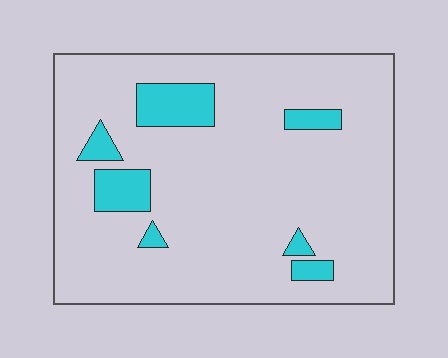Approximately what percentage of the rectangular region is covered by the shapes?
Approximately 10%.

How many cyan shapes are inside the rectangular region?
7.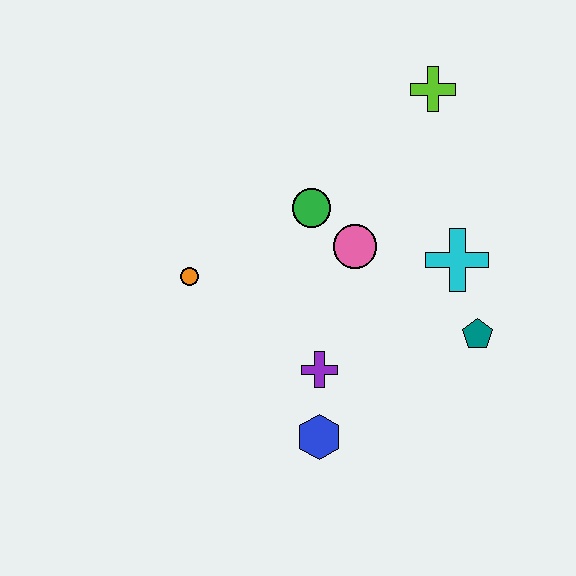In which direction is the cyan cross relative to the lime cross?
The cyan cross is below the lime cross.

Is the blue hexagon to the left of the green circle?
No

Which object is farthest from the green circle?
The blue hexagon is farthest from the green circle.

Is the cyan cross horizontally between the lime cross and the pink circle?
No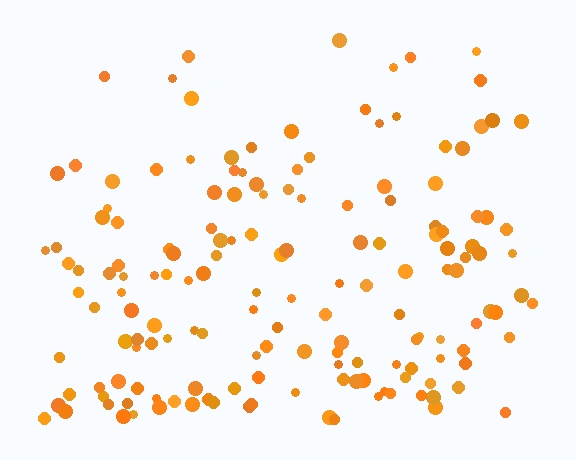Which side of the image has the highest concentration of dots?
The bottom.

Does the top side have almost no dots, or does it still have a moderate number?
Still a moderate number, just noticeably fewer than the bottom.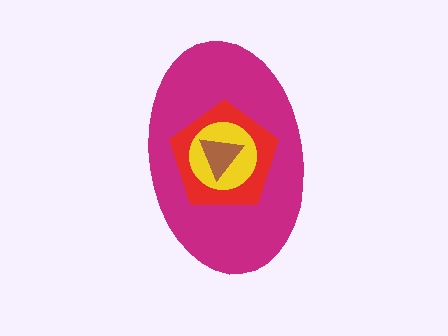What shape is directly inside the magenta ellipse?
The red pentagon.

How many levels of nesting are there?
4.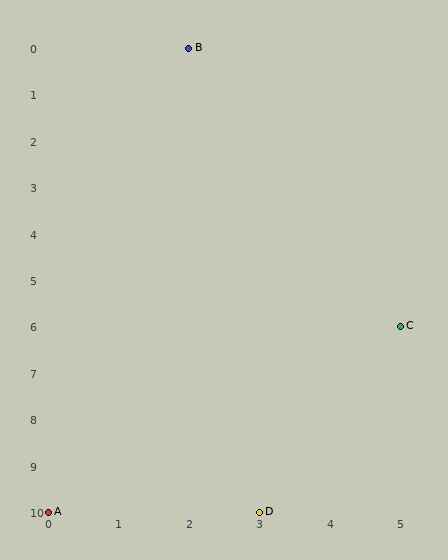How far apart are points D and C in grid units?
Points D and C are 2 columns and 4 rows apart (about 4.5 grid units diagonally).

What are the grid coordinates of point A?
Point A is at grid coordinates (0, 10).